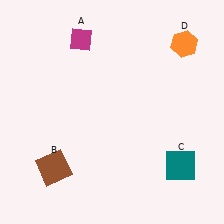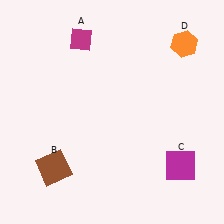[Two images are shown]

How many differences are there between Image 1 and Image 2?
There is 1 difference between the two images.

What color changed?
The square (C) changed from teal in Image 1 to magenta in Image 2.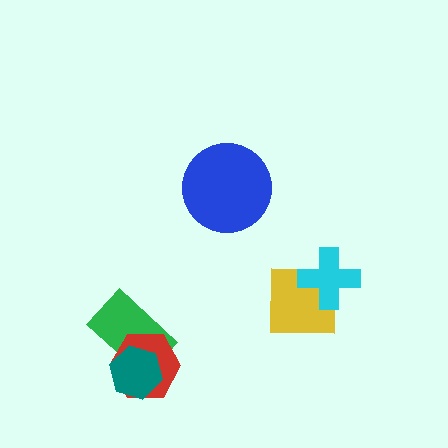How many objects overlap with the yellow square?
1 object overlaps with the yellow square.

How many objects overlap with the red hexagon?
2 objects overlap with the red hexagon.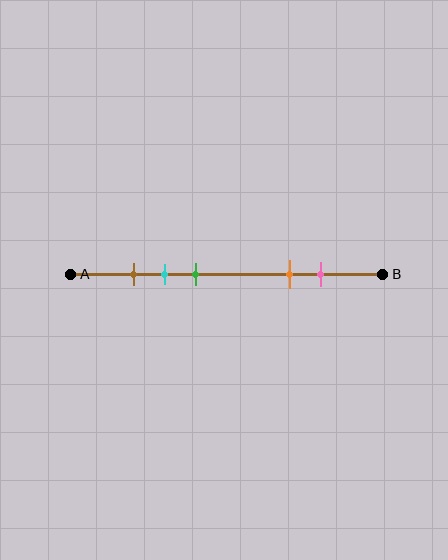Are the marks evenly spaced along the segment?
No, the marks are not evenly spaced.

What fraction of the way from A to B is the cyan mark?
The cyan mark is approximately 30% (0.3) of the way from A to B.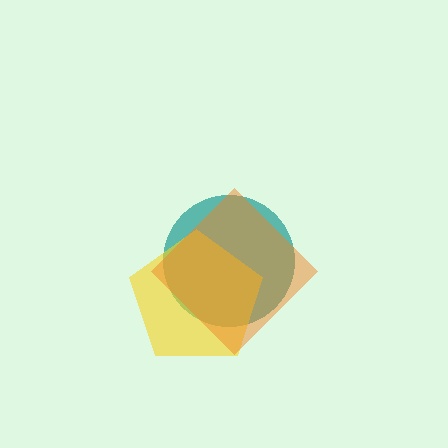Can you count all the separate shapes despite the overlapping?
Yes, there are 3 separate shapes.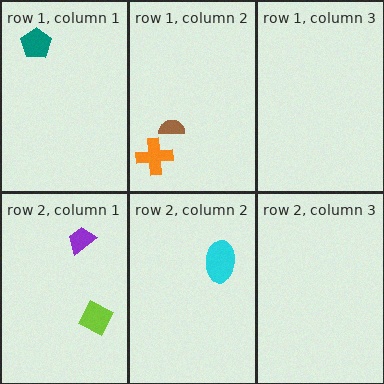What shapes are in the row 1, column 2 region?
The brown semicircle, the orange cross.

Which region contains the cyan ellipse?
The row 2, column 2 region.